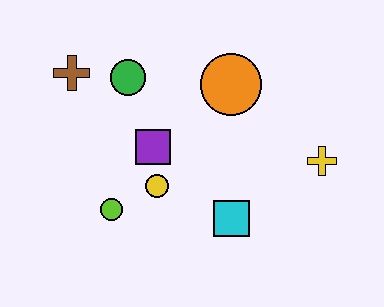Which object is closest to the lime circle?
The yellow circle is closest to the lime circle.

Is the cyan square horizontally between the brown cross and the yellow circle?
No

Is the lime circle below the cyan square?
No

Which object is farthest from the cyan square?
The brown cross is farthest from the cyan square.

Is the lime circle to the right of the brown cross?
Yes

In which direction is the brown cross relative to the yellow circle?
The brown cross is above the yellow circle.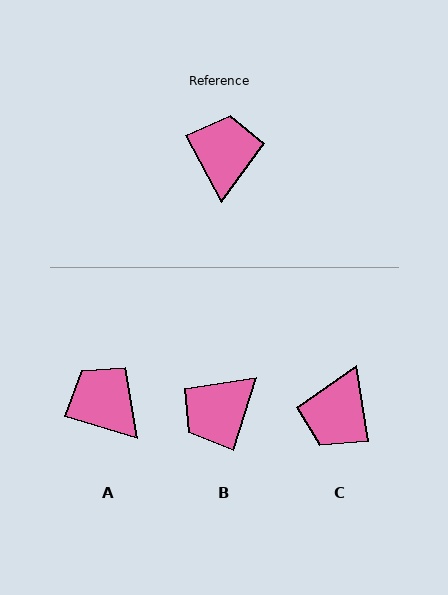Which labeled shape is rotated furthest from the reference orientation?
C, about 160 degrees away.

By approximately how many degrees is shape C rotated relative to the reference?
Approximately 160 degrees counter-clockwise.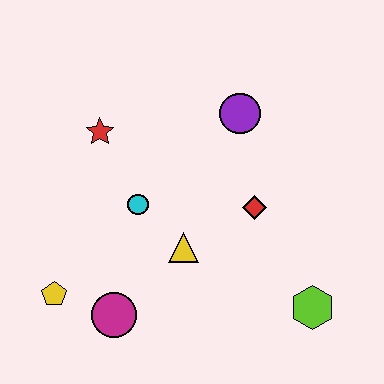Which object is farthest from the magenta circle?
The purple circle is farthest from the magenta circle.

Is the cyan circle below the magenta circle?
No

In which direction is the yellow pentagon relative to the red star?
The yellow pentagon is below the red star.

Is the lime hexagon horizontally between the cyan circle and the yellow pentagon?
No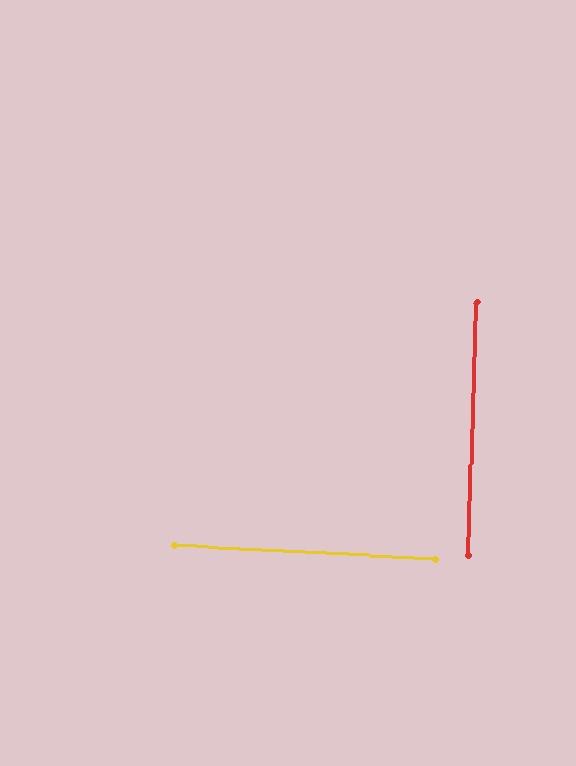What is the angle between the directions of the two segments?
Approximately 89 degrees.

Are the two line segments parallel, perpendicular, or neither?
Perpendicular — they meet at approximately 89°.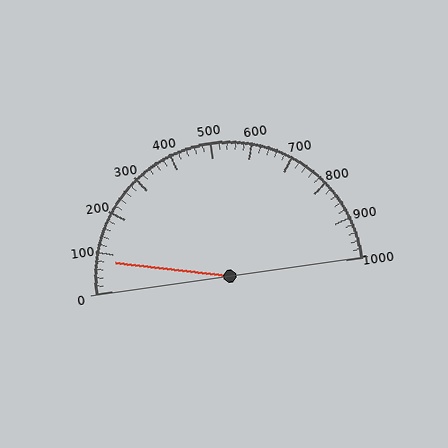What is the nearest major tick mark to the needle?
The nearest major tick mark is 100.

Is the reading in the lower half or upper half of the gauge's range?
The reading is in the lower half of the range (0 to 1000).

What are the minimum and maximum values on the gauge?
The gauge ranges from 0 to 1000.